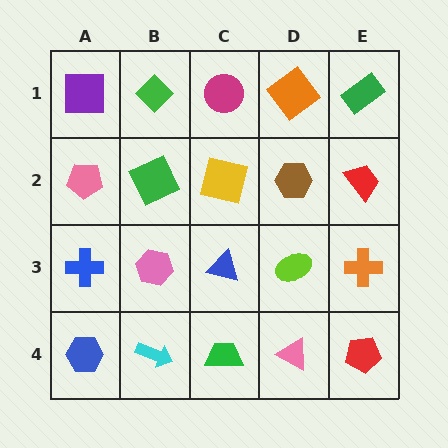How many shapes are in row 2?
5 shapes.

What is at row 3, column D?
A lime ellipse.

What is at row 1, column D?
An orange diamond.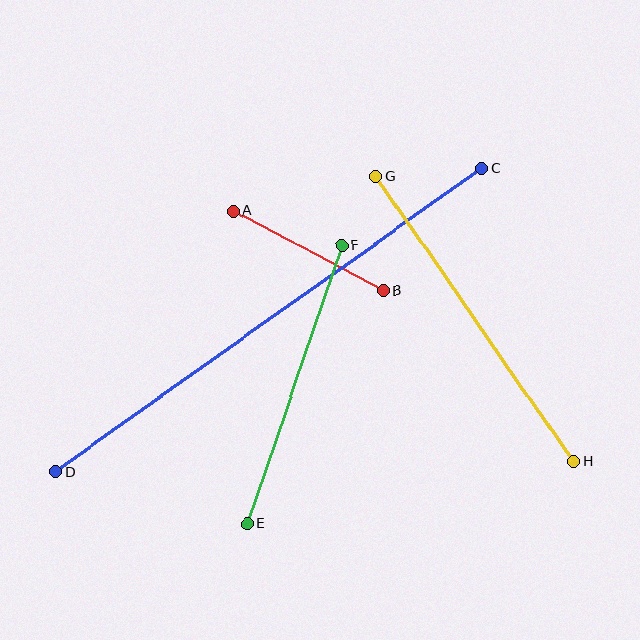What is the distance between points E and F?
The distance is approximately 294 pixels.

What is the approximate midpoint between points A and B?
The midpoint is at approximately (308, 251) pixels.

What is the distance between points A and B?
The distance is approximately 170 pixels.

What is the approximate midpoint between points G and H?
The midpoint is at approximately (475, 319) pixels.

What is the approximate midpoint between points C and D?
The midpoint is at approximately (269, 320) pixels.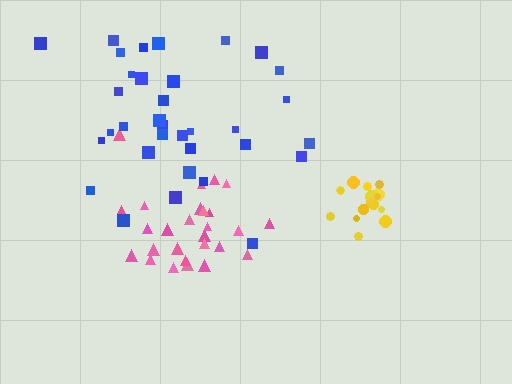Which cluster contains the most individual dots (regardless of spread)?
Blue (34).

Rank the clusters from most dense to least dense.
yellow, pink, blue.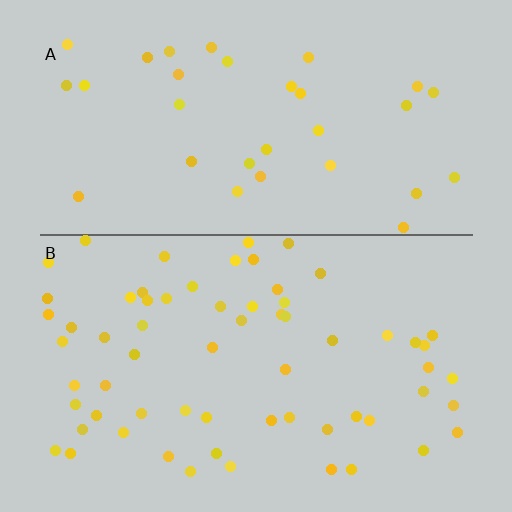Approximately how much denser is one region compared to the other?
Approximately 1.9× — region B over region A.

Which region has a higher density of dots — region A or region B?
B (the bottom).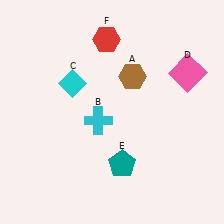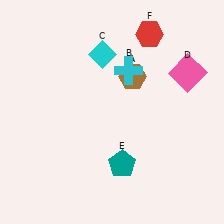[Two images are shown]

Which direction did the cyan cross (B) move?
The cyan cross (B) moved up.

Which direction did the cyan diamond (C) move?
The cyan diamond (C) moved up.